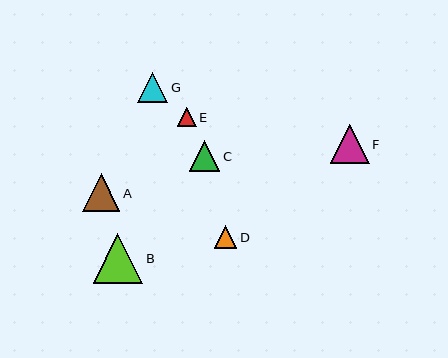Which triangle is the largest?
Triangle B is the largest with a size of approximately 50 pixels.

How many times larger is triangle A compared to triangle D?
Triangle A is approximately 1.7 times the size of triangle D.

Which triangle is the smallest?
Triangle E is the smallest with a size of approximately 19 pixels.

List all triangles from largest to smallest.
From largest to smallest: B, F, A, C, G, D, E.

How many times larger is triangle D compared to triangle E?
Triangle D is approximately 1.2 times the size of triangle E.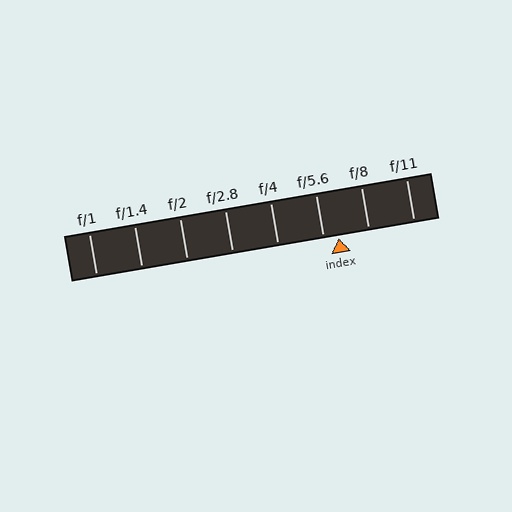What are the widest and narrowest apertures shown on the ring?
The widest aperture shown is f/1 and the narrowest is f/11.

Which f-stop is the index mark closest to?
The index mark is closest to f/5.6.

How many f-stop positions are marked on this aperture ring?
There are 8 f-stop positions marked.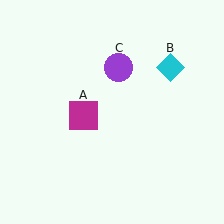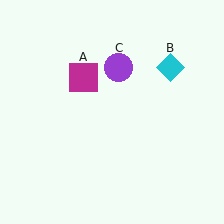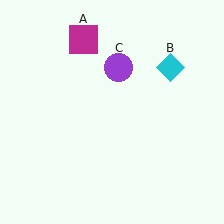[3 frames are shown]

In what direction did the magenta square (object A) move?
The magenta square (object A) moved up.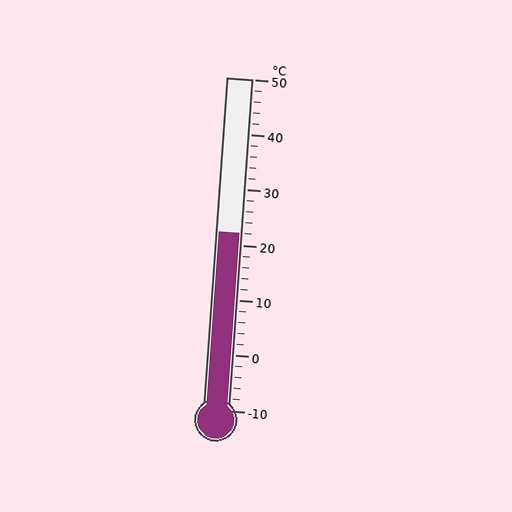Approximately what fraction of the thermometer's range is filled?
The thermometer is filled to approximately 55% of its range.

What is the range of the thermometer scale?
The thermometer scale ranges from -10°C to 50°C.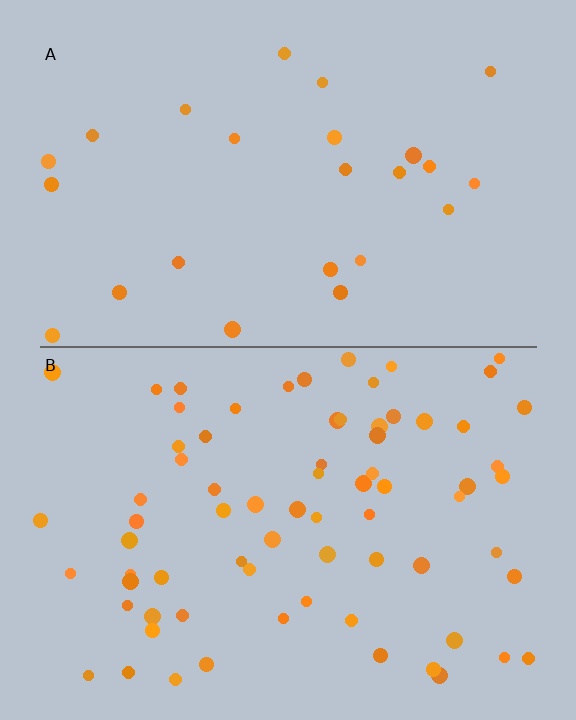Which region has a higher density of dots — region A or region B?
B (the bottom).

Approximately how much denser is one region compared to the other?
Approximately 3.0× — region B over region A.